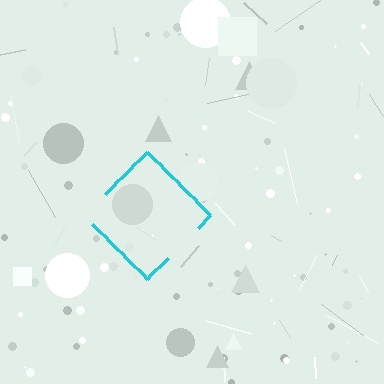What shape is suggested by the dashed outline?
The dashed outline suggests a diamond.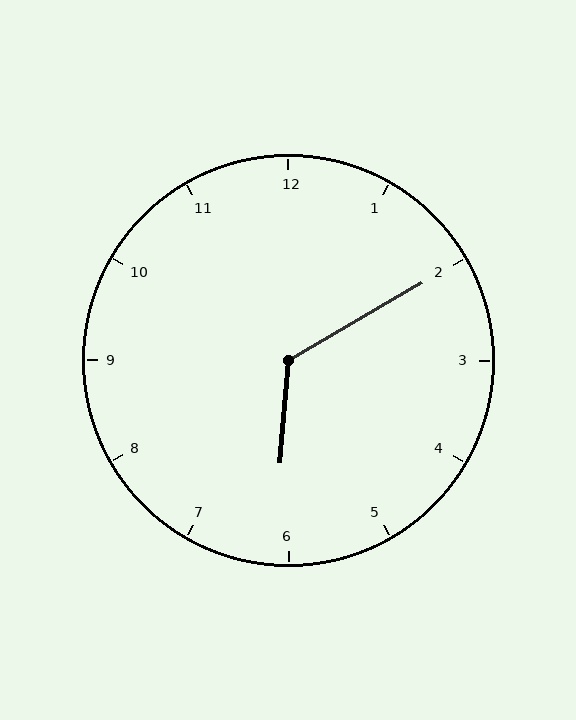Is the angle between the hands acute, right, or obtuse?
It is obtuse.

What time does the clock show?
6:10.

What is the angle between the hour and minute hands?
Approximately 125 degrees.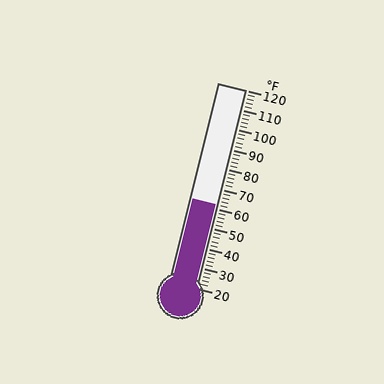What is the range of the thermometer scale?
The thermometer scale ranges from 20°F to 120°F.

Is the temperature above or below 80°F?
The temperature is below 80°F.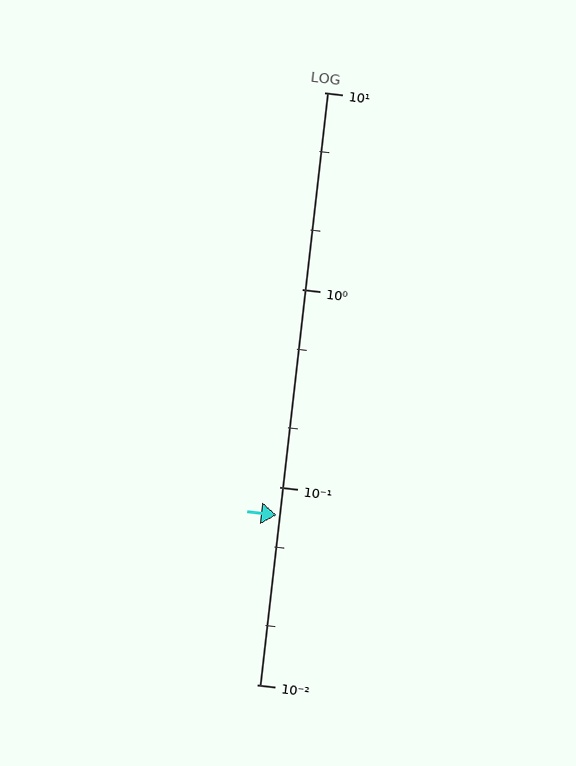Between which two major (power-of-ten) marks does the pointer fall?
The pointer is between 0.01 and 0.1.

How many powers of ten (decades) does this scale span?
The scale spans 3 decades, from 0.01 to 10.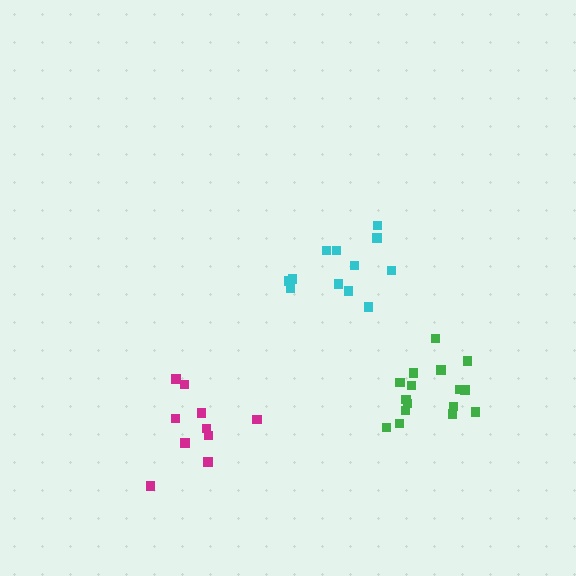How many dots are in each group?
Group 1: 10 dots, Group 2: 12 dots, Group 3: 16 dots (38 total).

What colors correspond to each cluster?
The clusters are colored: magenta, cyan, green.